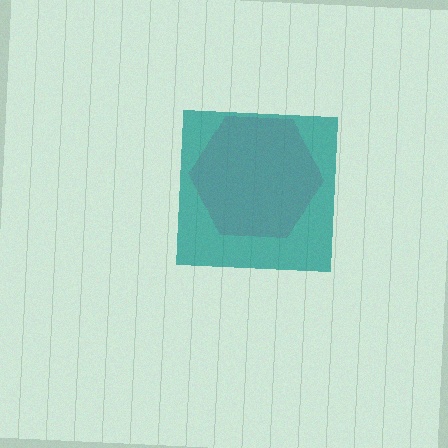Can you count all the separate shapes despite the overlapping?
Yes, there are 2 separate shapes.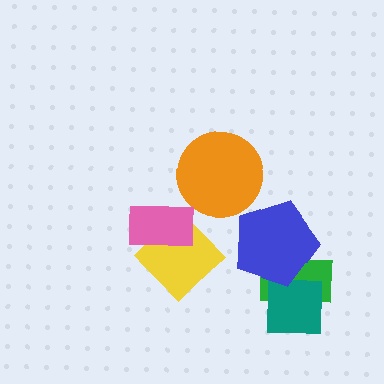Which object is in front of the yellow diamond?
The pink rectangle is in front of the yellow diamond.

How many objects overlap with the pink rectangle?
1 object overlaps with the pink rectangle.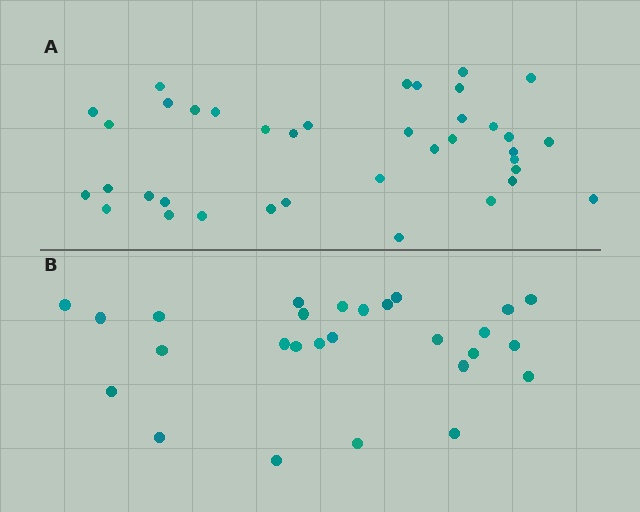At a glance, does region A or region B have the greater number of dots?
Region A (the top region) has more dots.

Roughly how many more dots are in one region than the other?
Region A has roughly 12 or so more dots than region B.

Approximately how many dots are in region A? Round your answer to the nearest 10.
About 40 dots. (The exact count is 38, which rounds to 40.)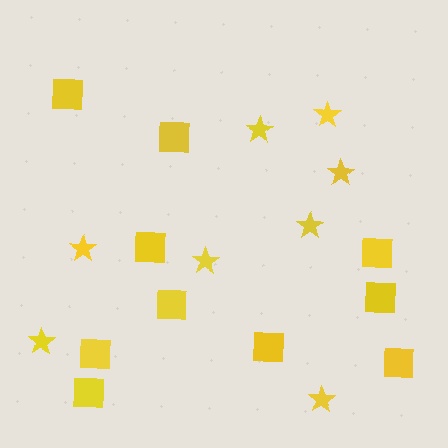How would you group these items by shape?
There are 2 groups: one group of stars (8) and one group of squares (10).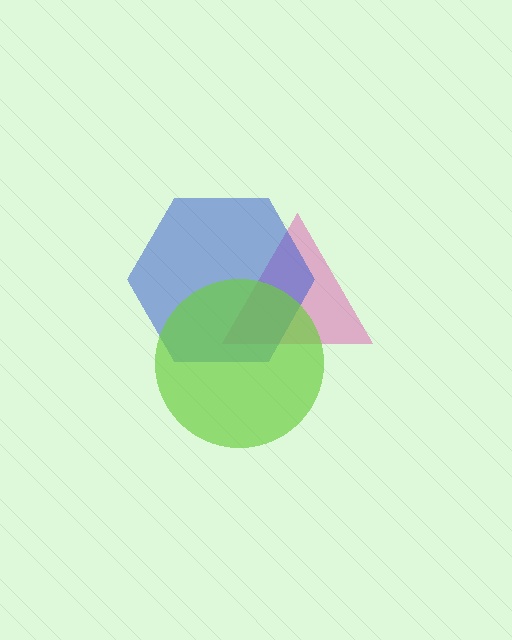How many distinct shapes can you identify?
There are 3 distinct shapes: a pink triangle, a blue hexagon, a lime circle.